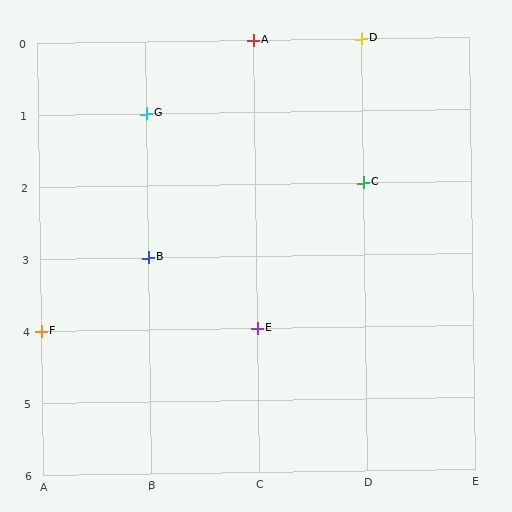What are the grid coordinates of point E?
Point E is at grid coordinates (C, 4).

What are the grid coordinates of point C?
Point C is at grid coordinates (D, 2).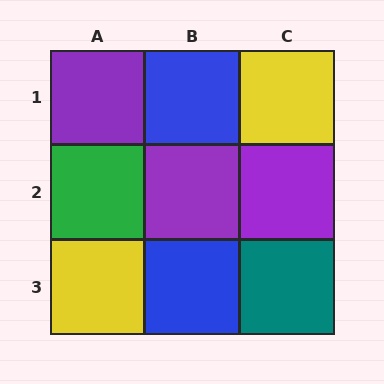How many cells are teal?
1 cell is teal.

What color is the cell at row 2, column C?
Purple.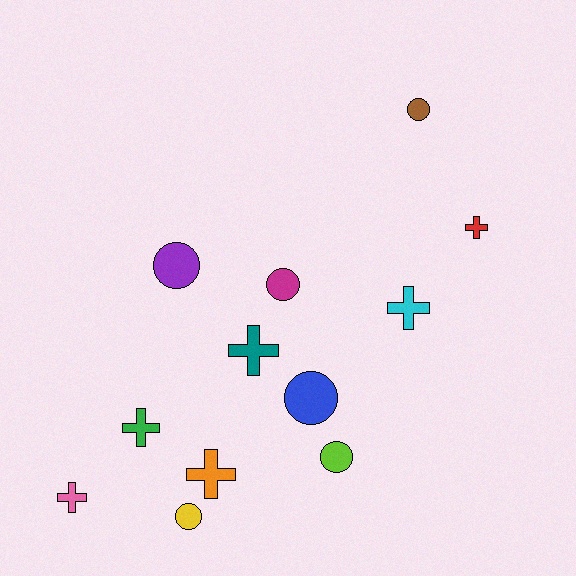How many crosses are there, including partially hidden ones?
There are 6 crosses.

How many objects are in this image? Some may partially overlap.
There are 12 objects.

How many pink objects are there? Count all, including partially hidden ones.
There is 1 pink object.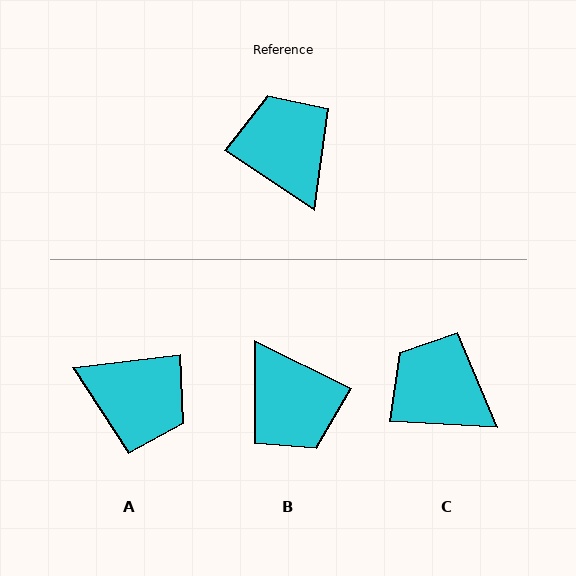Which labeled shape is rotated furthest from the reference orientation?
B, about 172 degrees away.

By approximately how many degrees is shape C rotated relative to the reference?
Approximately 30 degrees counter-clockwise.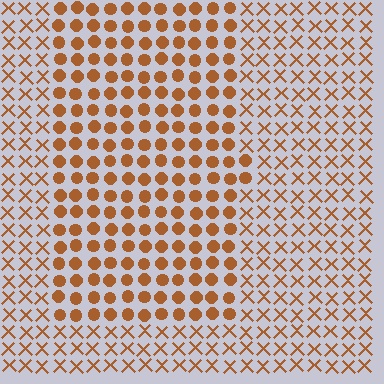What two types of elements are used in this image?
The image uses circles inside the rectangle region and X marks outside it.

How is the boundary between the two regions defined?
The boundary is defined by a change in element shape: circles inside vs. X marks outside. All elements share the same color and spacing.